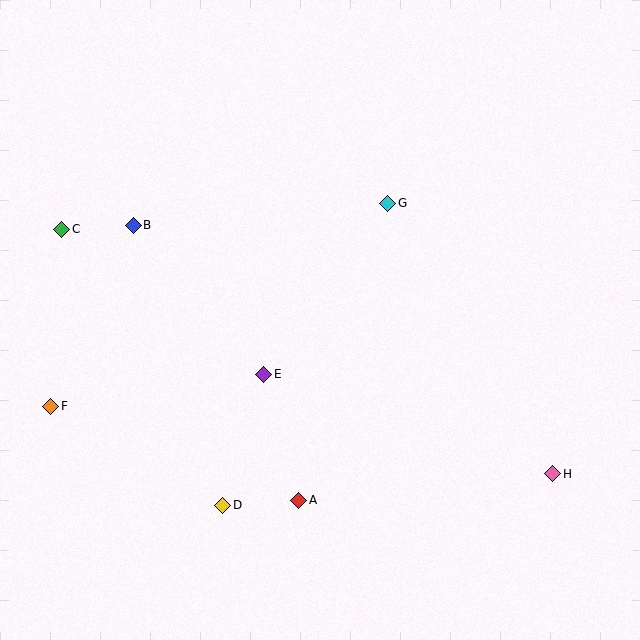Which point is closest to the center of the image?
Point E at (264, 374) is closest to the center.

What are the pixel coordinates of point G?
Point G is at (388, 203).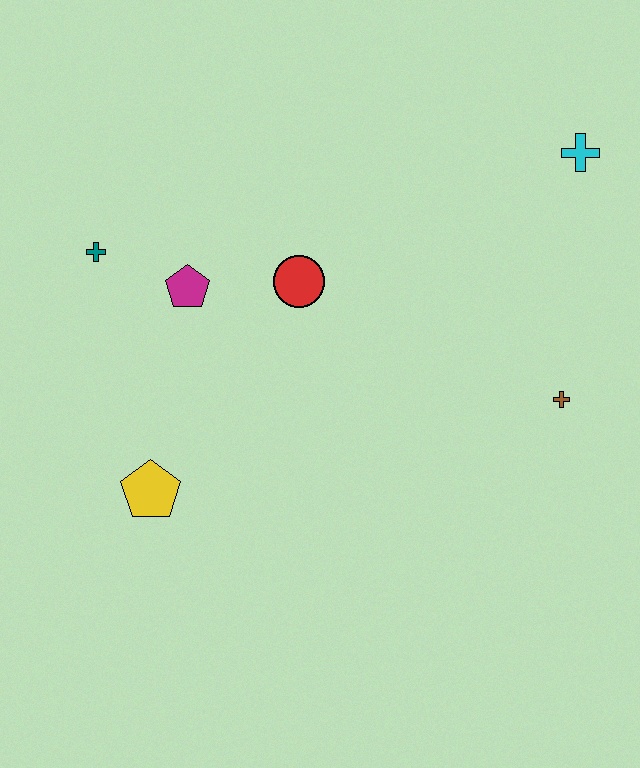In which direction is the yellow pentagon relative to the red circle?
The yellow pentagon is below the red circle.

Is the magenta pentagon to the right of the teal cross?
Yes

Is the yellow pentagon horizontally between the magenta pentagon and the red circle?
No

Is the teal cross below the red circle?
No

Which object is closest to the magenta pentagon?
The teal cross is closest to the magenta pentagon.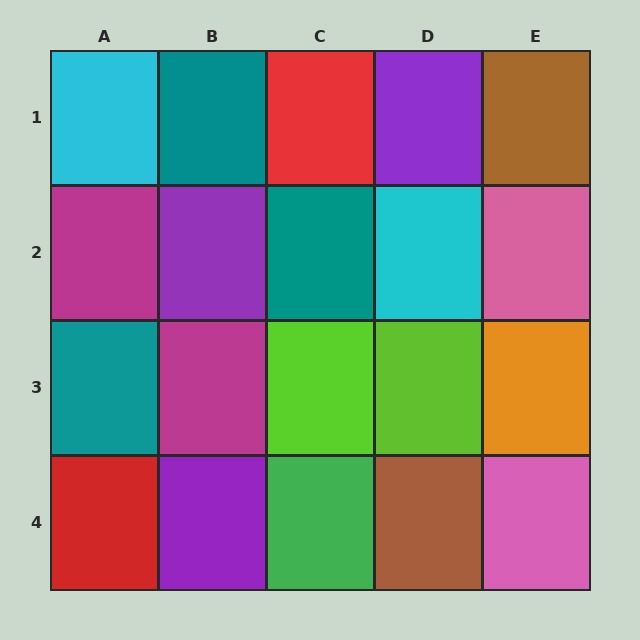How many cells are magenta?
2 cells are magenta.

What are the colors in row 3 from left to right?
Teal, magenta, lime, lime, orange.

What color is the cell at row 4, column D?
Brown.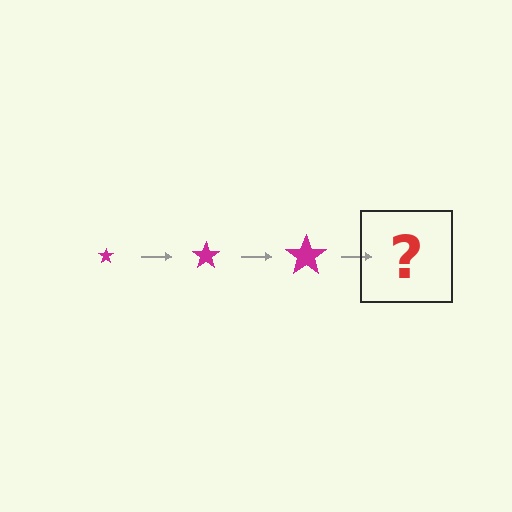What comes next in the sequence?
The next element should be a magenta star, larger than the previous one.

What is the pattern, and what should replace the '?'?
The pattern is that the star gets progressively larger each step. The '?' should be a magenta star, larger than the previous one.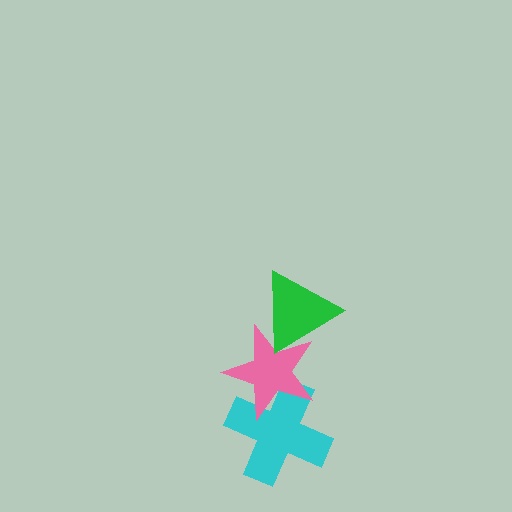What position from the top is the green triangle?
The green triangle is 1st from the top.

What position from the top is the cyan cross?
The cyan cross is 3rd from the top.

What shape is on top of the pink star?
The green triangle is on top of the pink star.